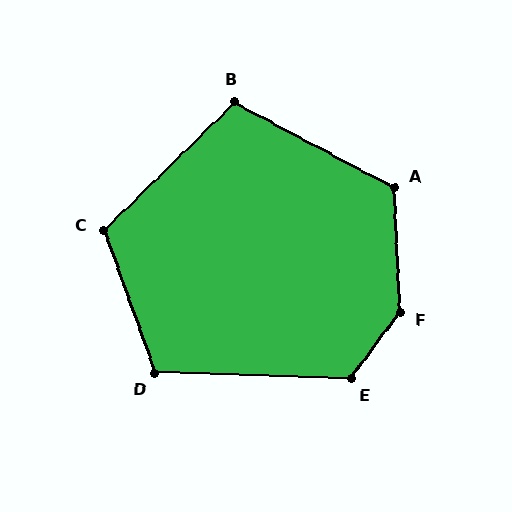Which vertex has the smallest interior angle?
B, at approximately 108 degrees.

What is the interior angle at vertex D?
Approximately 111 degrees (obtuse).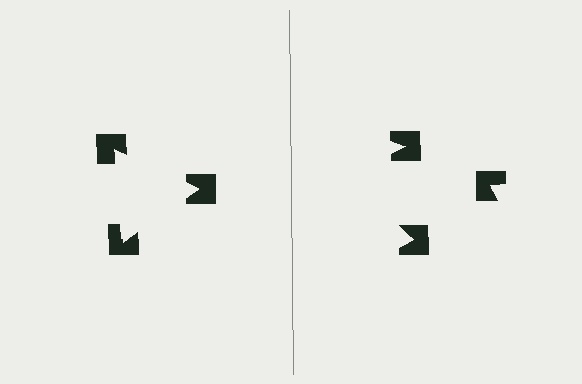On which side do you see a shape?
An illusory triangle appears on the left side. On the right side the wedge cuts are rotated, so no coherent shape forms.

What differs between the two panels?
The notched squares are positioned identically on both sides; only the wedge orientations differ. On the left they align to a triangle; on the right they are misaligned.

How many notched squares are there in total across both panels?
6 — 3 on each side.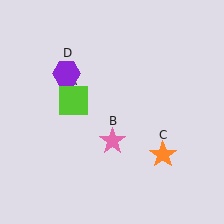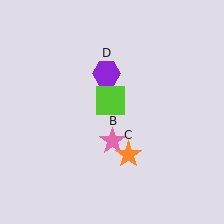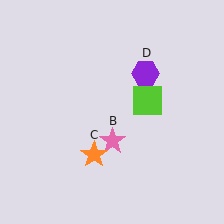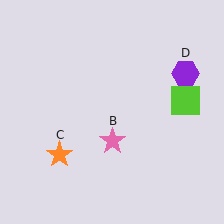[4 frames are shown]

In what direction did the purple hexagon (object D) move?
The purple hexagon (object D) moved right.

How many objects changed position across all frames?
3 objects changed position: lime square (object A), orange star (object C), purple hexagon (object D).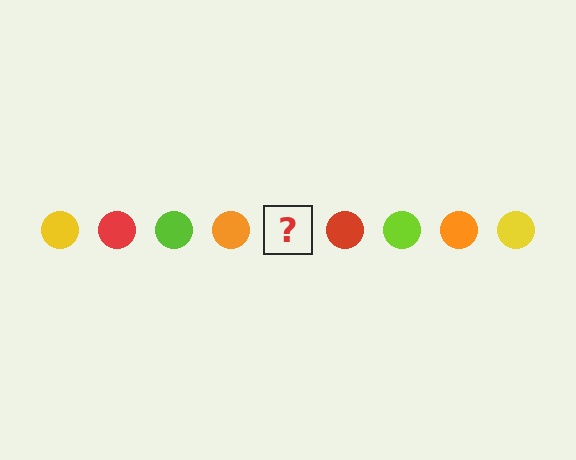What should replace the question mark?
The question mark should be replaced with a yellow circle.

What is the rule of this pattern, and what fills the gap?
The rule is that the pattern cycles through yellow, red, lime, orange circles. The gap should be filled with a yellow circle.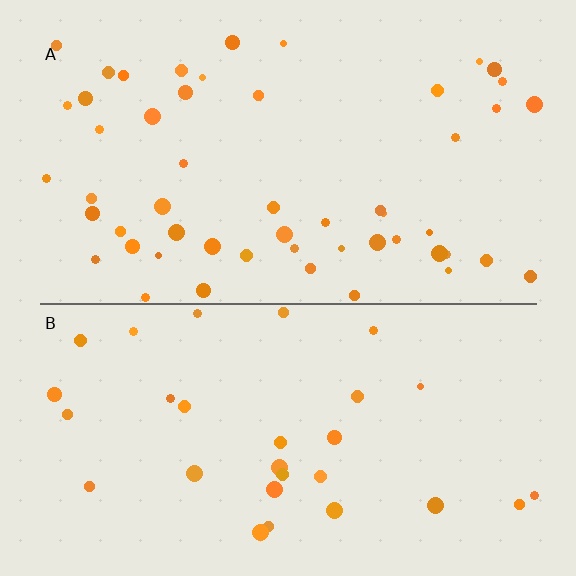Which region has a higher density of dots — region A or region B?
A (the top).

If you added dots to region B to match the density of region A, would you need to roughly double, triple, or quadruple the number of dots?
Approximately double.